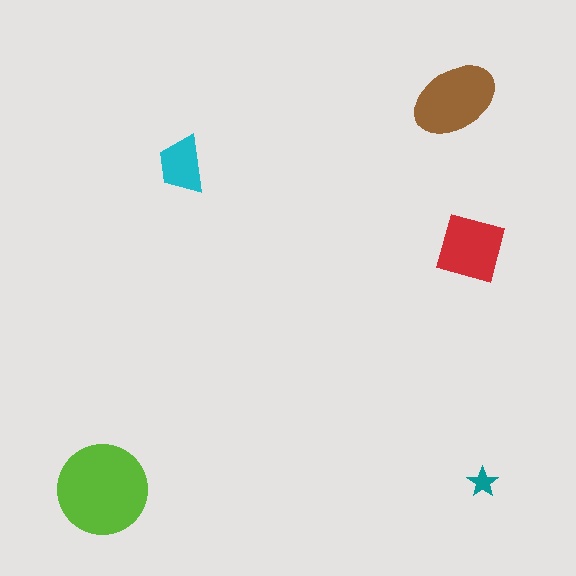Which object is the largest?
The lime circle.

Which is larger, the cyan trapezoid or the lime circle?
The lime circle.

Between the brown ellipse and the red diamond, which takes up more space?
The brown ellipse.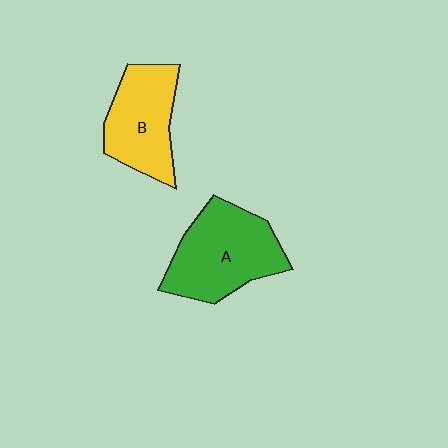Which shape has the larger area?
Shape A (green).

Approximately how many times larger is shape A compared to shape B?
Approximately 1.2 times.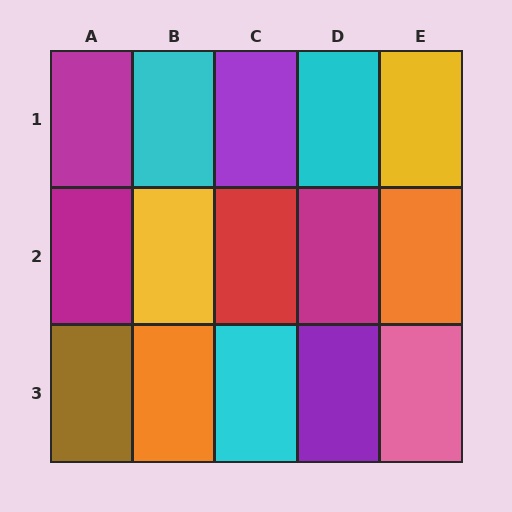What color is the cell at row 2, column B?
Yellow.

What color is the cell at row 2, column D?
Magenta.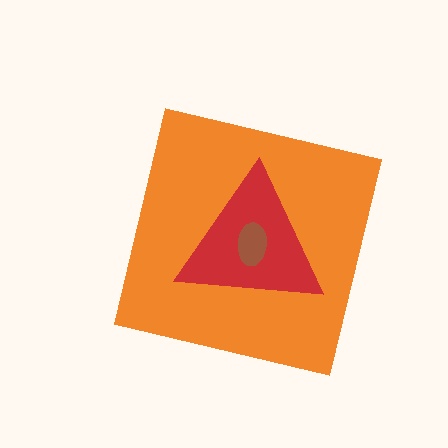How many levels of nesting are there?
3.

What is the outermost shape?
The orange square.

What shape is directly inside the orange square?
The red triangle.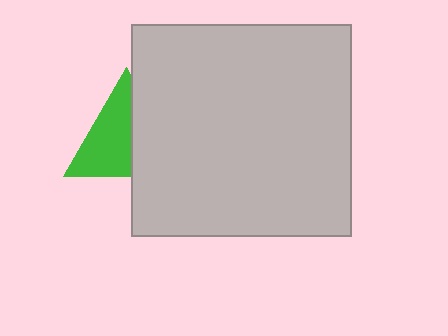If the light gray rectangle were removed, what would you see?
You would see the complete green triangle.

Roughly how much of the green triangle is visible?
About half of it is visible (roughly 58%).